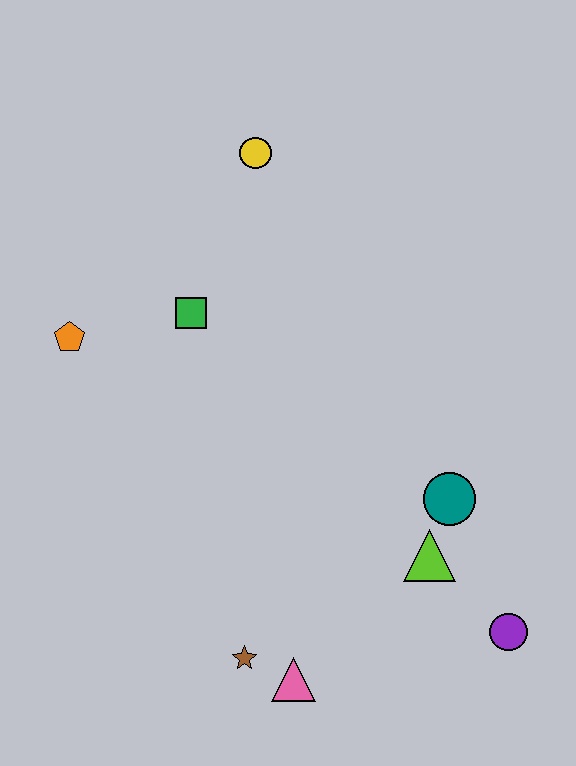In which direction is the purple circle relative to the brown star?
The purple circle is to the right of the brown star.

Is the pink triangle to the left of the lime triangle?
Yes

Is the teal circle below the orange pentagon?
Yes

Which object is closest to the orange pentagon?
The green square is closest to the orange pentagon.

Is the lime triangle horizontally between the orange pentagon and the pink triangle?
No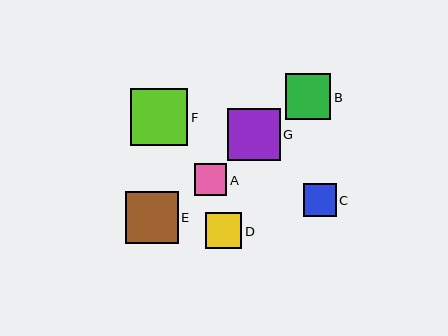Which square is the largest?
Square F is the largest with a size of approximately 58 pixels.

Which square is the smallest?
Square A is the smallest with a size of approximately 32 pixels.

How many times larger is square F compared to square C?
Square F is approximately 1.7 times the size of square C.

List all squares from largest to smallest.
From largest to smallest: F, G, E, B, D, C, A.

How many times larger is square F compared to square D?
Square F is approximately 1.6 times the size of square D.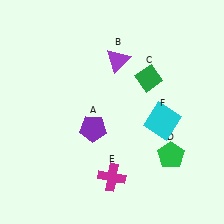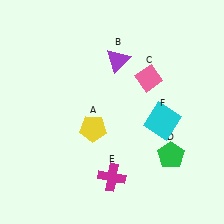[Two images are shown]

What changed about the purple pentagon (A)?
In Image 1, A is purple. In Image 2, it changed to yellow.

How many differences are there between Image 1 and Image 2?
There are 2 differences between the two images.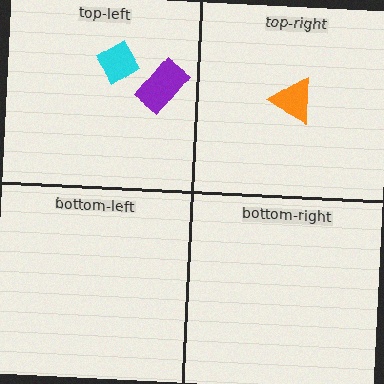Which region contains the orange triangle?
The top-right region.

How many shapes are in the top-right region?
1.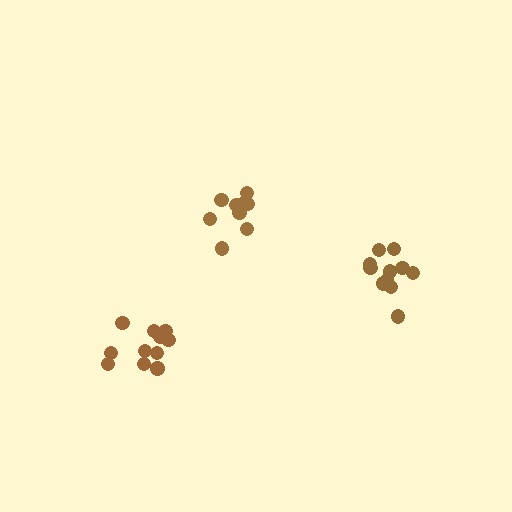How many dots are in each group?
Group 1: 11 dots, Group 2: 11 dots, Group 3: 9 dots (31 total).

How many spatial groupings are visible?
There are 3 spatial groupings.